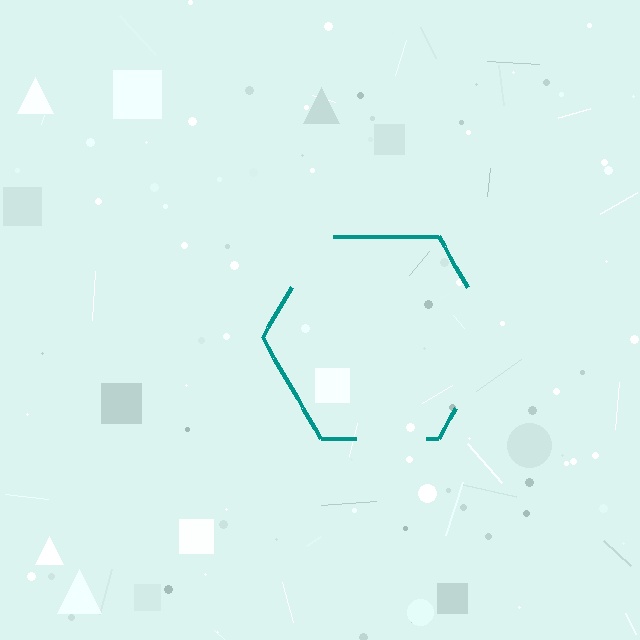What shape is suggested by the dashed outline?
The dashed outline suggests a hexagon.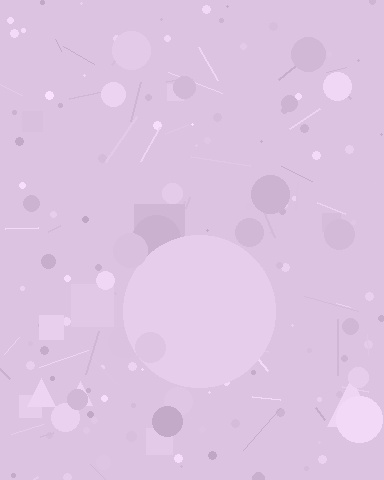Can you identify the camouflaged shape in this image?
The camouflaged shape is a circle.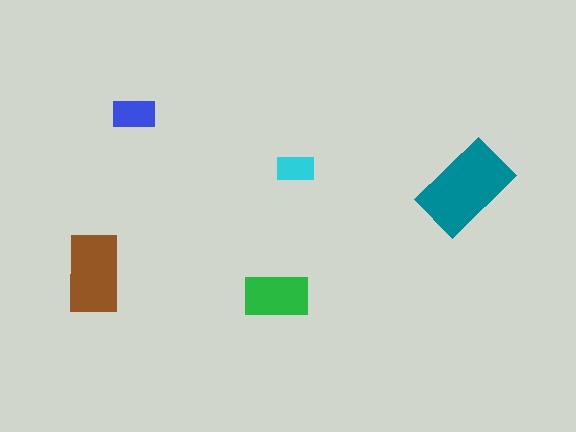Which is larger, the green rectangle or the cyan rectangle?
The green one.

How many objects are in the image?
There are 5 objects in the image.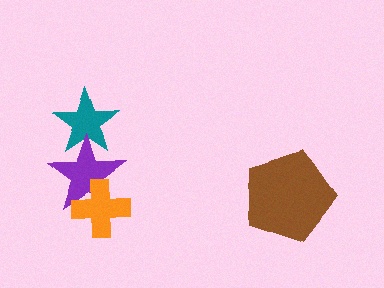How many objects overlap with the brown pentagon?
0 objects overlap with the brown pentagon.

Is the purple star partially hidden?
Yes, it is partially covered by another shape.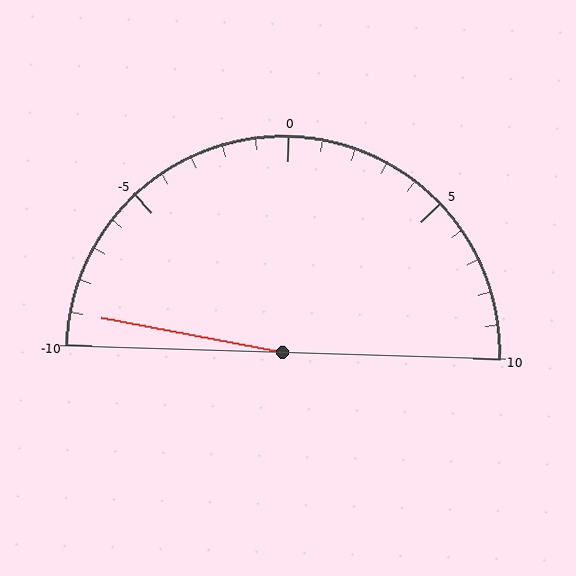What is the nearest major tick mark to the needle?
The nearest major tick mark is -10.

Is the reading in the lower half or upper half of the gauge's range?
The reading is in the lower half of the range (-10 to 10).